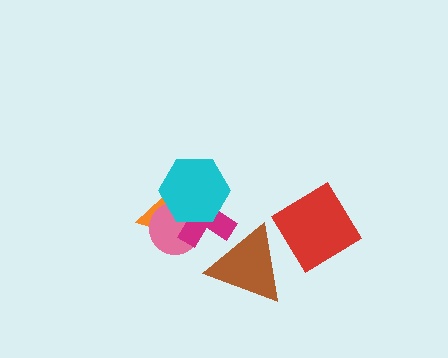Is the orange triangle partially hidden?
Yes, it is partially covered by another shape.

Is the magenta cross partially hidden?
Yes, it is partially covered by another shape.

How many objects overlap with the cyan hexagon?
3 objects overlap with the cyan hexagon.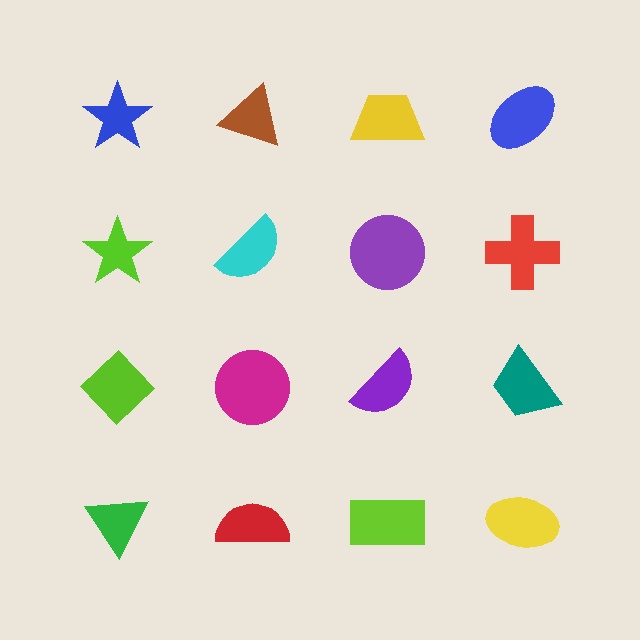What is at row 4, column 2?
A red semicircle.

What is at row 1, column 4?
A blue ellipse.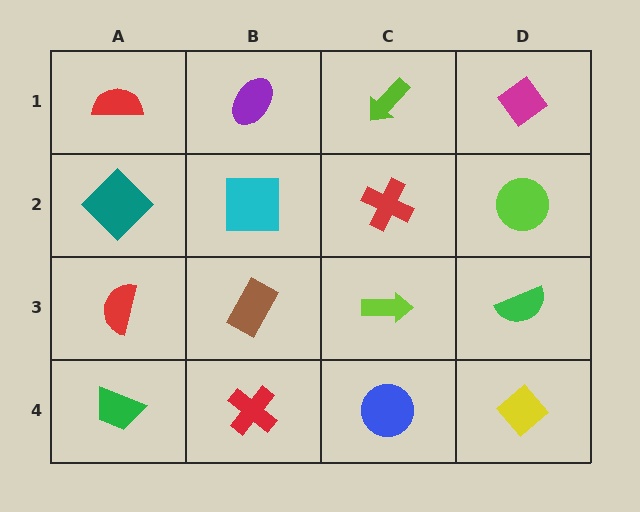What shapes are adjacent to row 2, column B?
A purple ellipse (row 1, column B), a brown rectangle (row 3, column B), a teal diamond (row 2, column A), a red cross (row 2, column C).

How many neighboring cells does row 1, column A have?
2.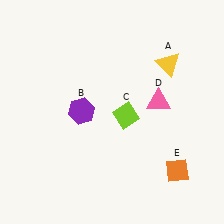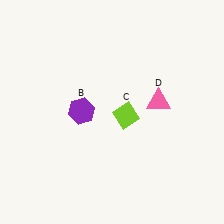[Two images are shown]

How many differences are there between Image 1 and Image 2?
There are 2 differences between the two images.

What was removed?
The yellow triangle (A), the orange diamond (E) were removed in Image 2.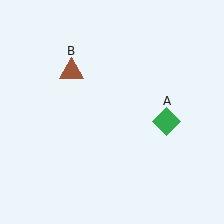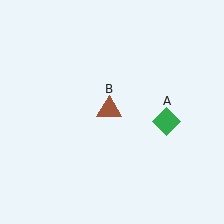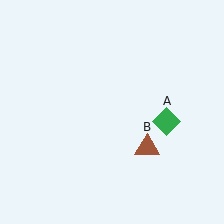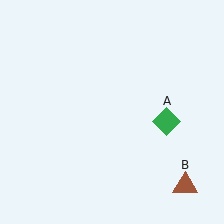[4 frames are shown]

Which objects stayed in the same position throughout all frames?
Green diamond (object A) remained stationary.